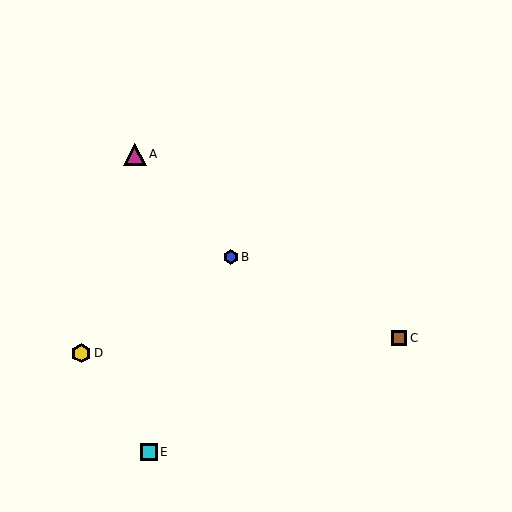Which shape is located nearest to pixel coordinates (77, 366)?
The yellow hexagon (labeled D) at (81, 353) is nearest to that location.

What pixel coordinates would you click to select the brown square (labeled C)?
Click at (399, 338) to select the brown square C.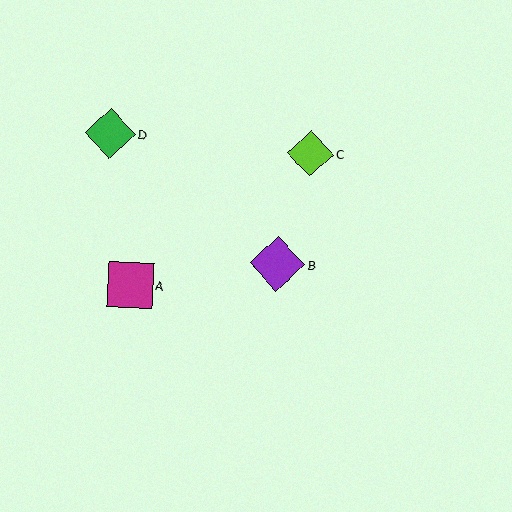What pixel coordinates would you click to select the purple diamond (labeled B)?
Click at (277, 264) to select the purple diamond B.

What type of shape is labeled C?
Shape C is a lime diamond.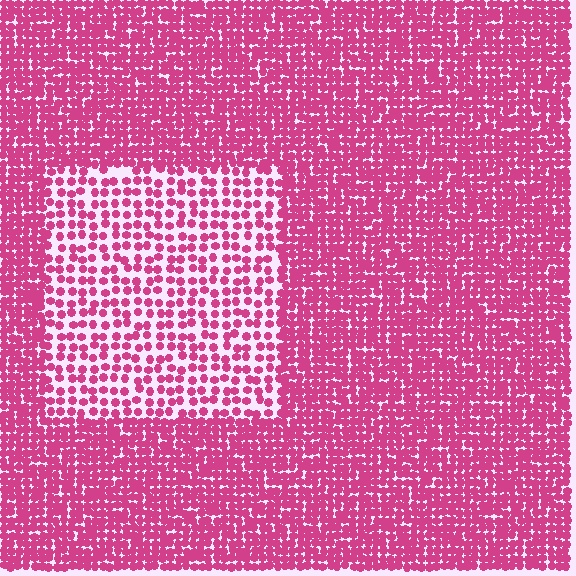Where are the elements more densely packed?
The elements are more densely packed outside the rectangle boundary.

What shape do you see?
I see a rectangle.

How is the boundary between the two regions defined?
The boundary is defined by a change in element density (approximately 2.1x ratio). All elements are the same color, size, and shape.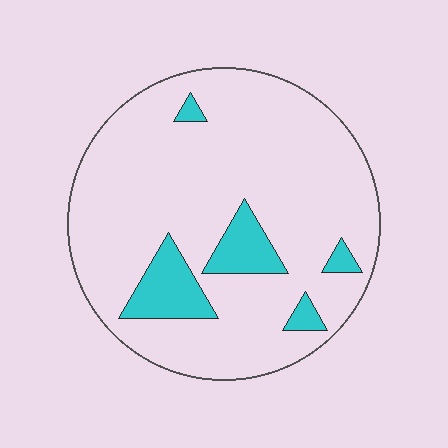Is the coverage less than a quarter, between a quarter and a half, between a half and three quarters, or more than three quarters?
Less than a quarter.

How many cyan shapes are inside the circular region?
5.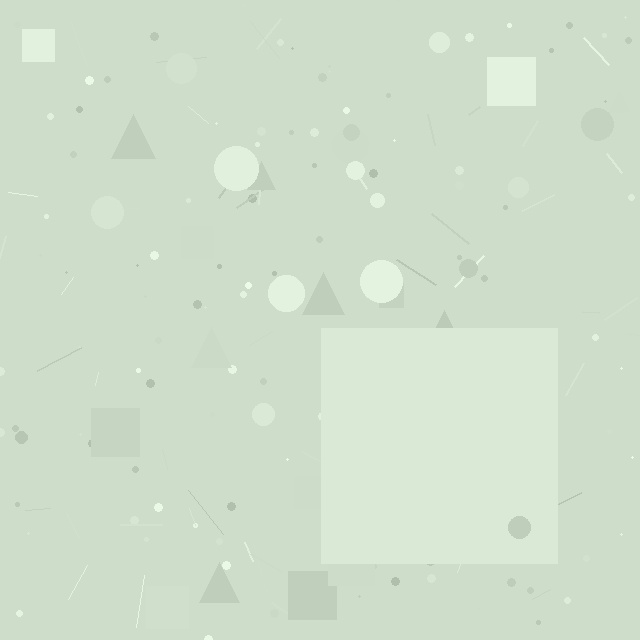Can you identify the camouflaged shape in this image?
The camouflaged shape is a square.